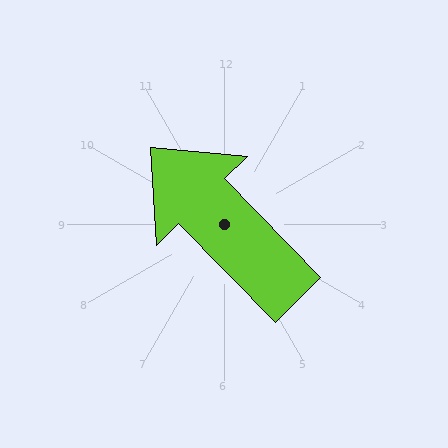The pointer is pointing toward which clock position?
Roughly 11 o'clock.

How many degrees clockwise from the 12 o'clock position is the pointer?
Approximately 316 degrees.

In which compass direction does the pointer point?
Northwest.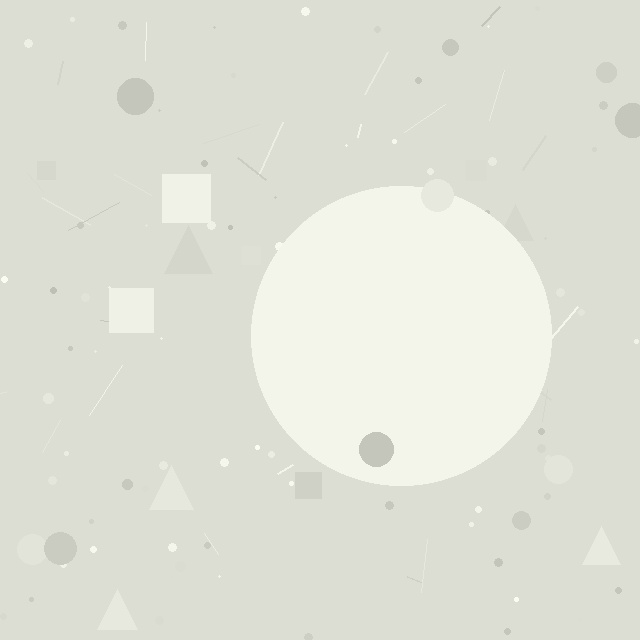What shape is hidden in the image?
A circle is hidden in the image.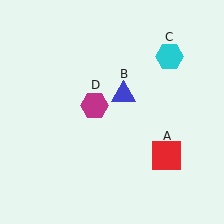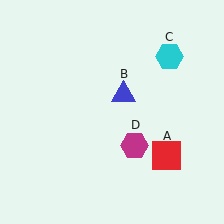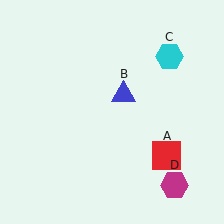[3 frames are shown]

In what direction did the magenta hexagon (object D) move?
The magenta hexagon (object D) moved down and to the right.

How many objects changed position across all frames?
1 object changed position: magenta hexagon (object D).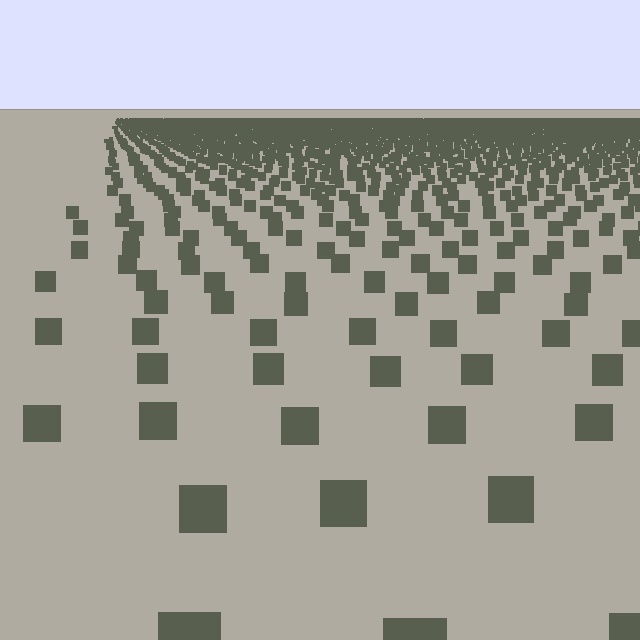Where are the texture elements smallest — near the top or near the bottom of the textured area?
Near the top.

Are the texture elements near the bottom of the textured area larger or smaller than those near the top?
Larger. Near the bottom, elements are closer to the viewer and appear at a bigger on-screen size.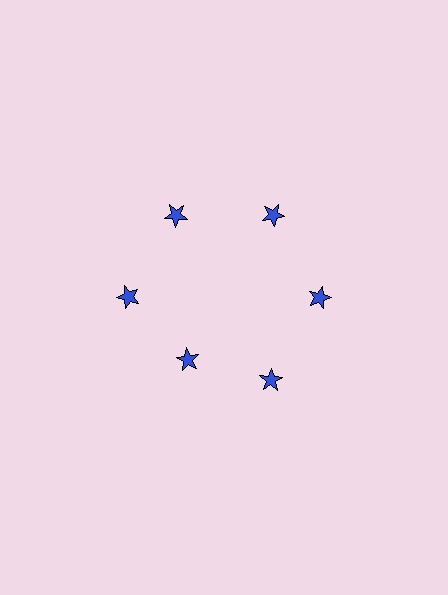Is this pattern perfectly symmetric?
No. The 6 blue stars are arranged in a ring, but one element near the 7 o'clock position is pulled inward toward the center, breaking the 6-fold rotational symmetry.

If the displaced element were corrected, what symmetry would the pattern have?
It would have 6-fold rotational symmetry — the pattern would map onto itself every 60 degrees.